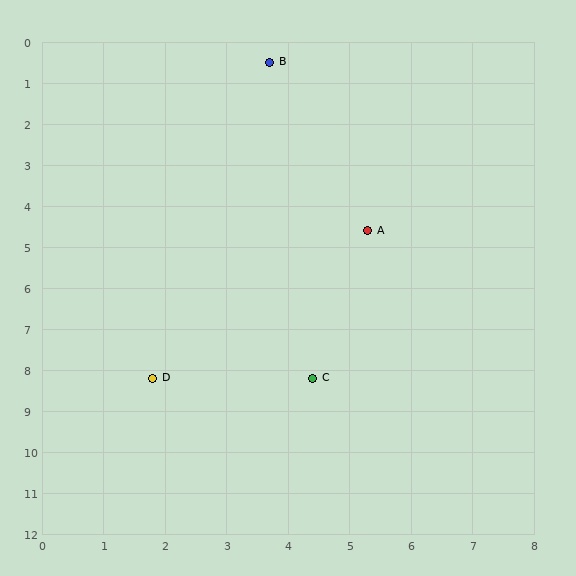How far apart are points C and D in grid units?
Points C and D are about 2.6 grid units apart.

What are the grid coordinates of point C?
Point C is at approximately (4.4, 8.2).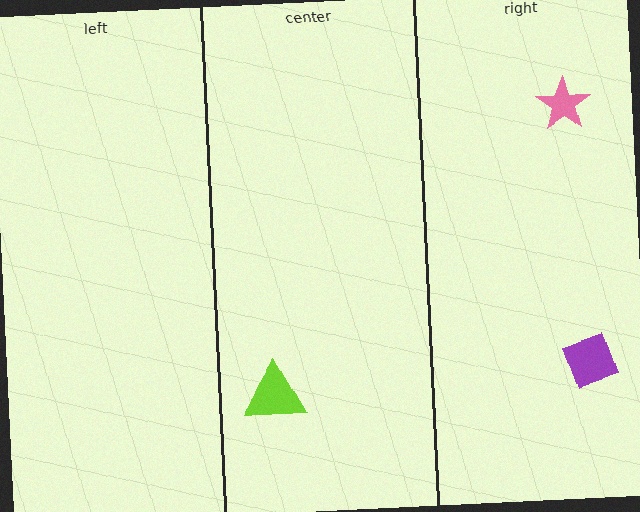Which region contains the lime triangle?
The center region.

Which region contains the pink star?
The right region.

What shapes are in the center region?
The lime triangle.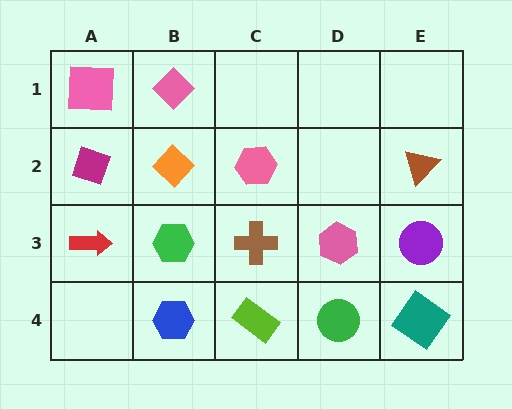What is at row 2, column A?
A magenta diamond.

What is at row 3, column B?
A green hexagon.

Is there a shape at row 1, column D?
No, that cell is empty.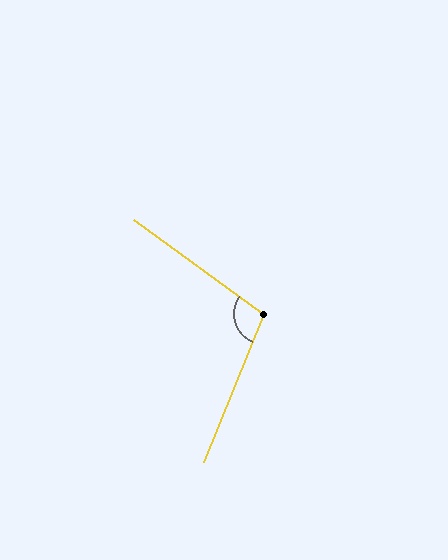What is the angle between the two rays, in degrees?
Approximately 104 degrees.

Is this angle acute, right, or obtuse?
It is obtuse.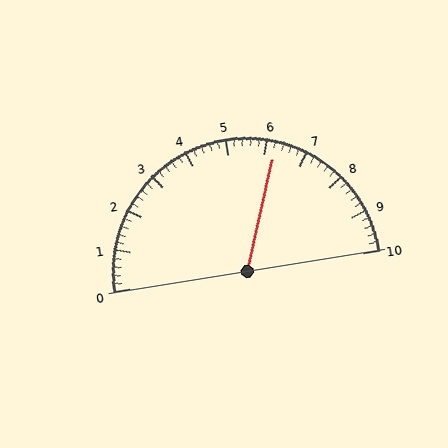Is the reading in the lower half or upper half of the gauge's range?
The reading is in the upper half of the range (0 to 10).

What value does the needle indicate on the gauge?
The needle indicates approximately 6.2.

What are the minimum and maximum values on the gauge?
The gauge ranges from 0 to 10.